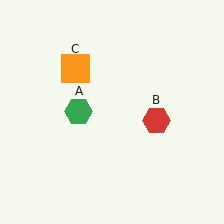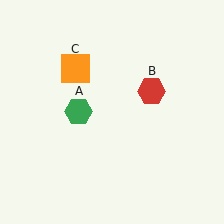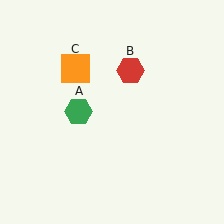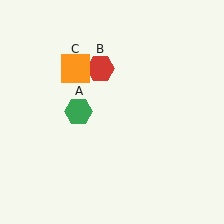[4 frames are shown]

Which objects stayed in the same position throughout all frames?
Green hexagon (object A) and orange square (object C) remained stationary.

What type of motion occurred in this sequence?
The red hexagon (object B) rotated counterclockwise around the center of the scene.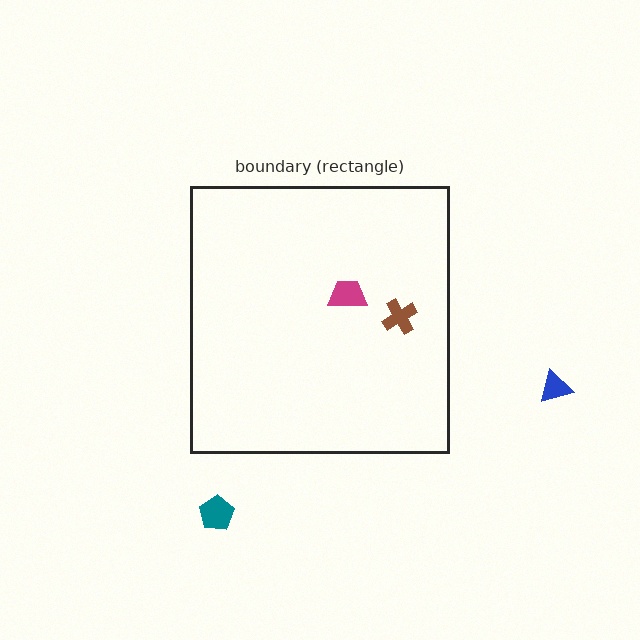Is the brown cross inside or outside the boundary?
Inside.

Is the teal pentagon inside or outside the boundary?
Outside.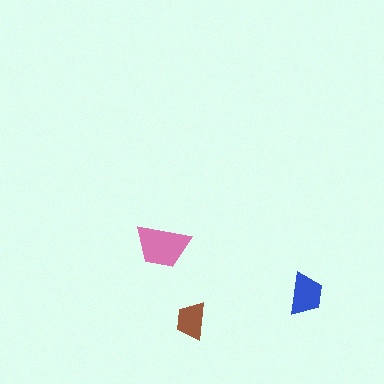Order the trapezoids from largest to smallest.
the pink one, the blue one, the brown one.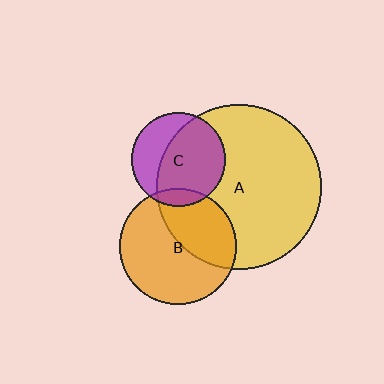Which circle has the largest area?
Circle A (yellow).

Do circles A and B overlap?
Yes.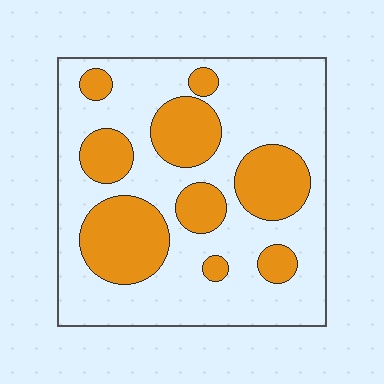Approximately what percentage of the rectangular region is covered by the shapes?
Approximately 30%.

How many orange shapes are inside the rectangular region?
9.